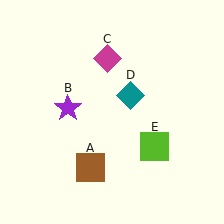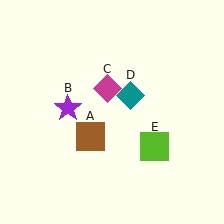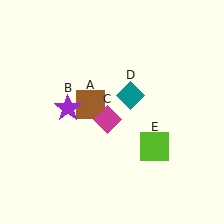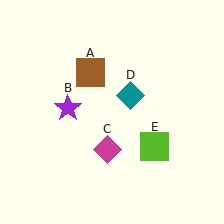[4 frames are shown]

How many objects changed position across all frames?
2 objects changed position: brown square (object A), magenta diamond (object C).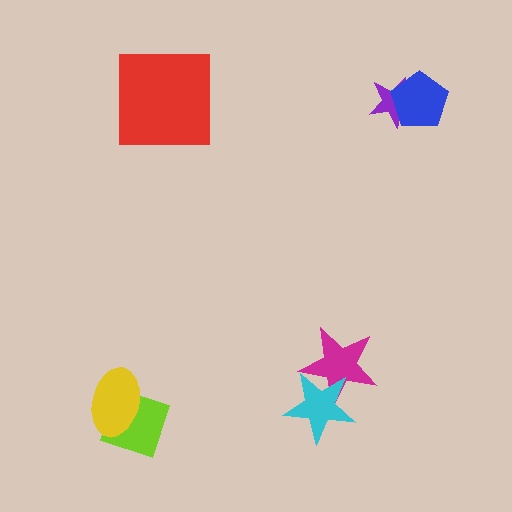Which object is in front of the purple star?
The blue pentagon is in front of the purple star.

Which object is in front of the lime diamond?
The yellow ellipse is in front of the lime diamond.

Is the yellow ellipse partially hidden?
No, no other shape covers it.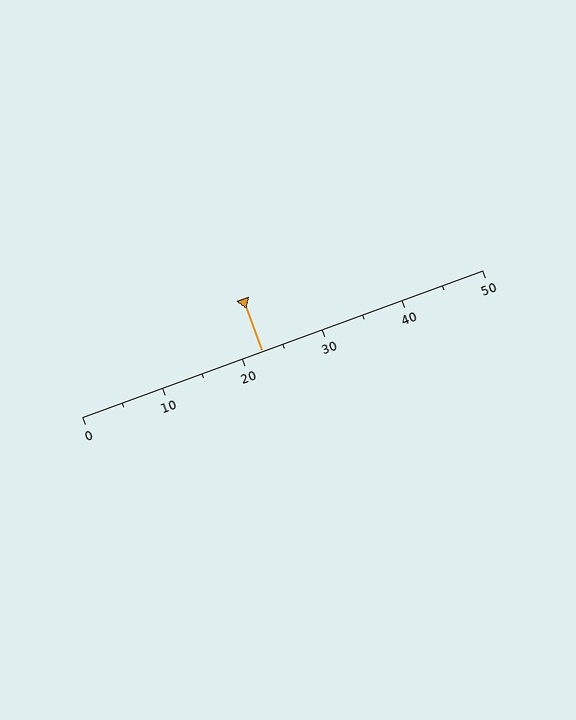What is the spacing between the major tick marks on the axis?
The major ticks are spaced 10 apart.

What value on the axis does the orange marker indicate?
The marker indicates approximately 22.5.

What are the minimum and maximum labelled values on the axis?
The axis runs from 0 to 50.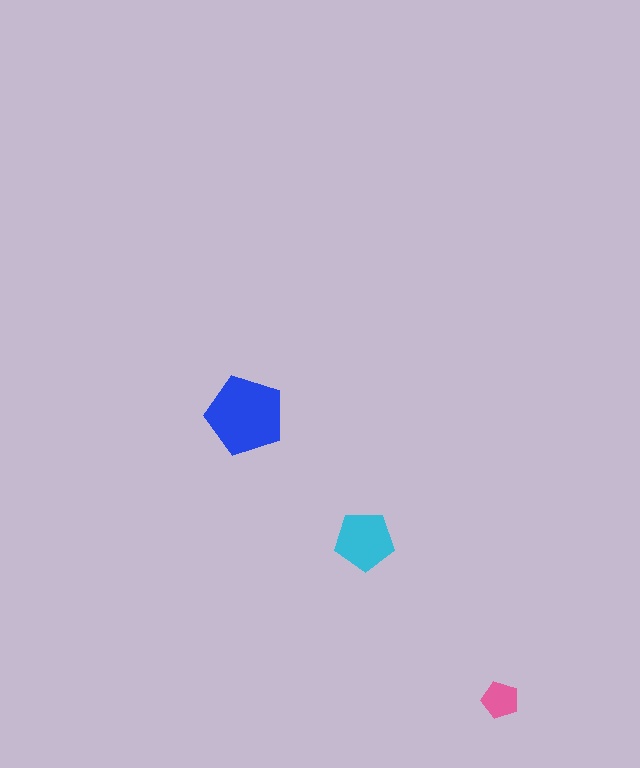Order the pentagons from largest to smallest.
the blue one, the cyan one, the pink one.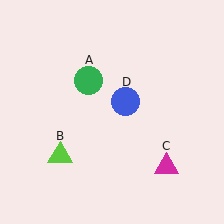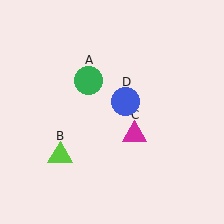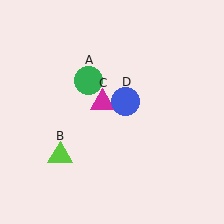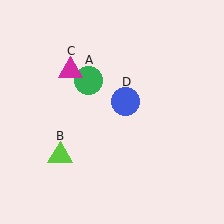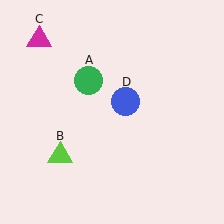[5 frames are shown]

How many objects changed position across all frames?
1 object changed position: magenta triangle (object C).